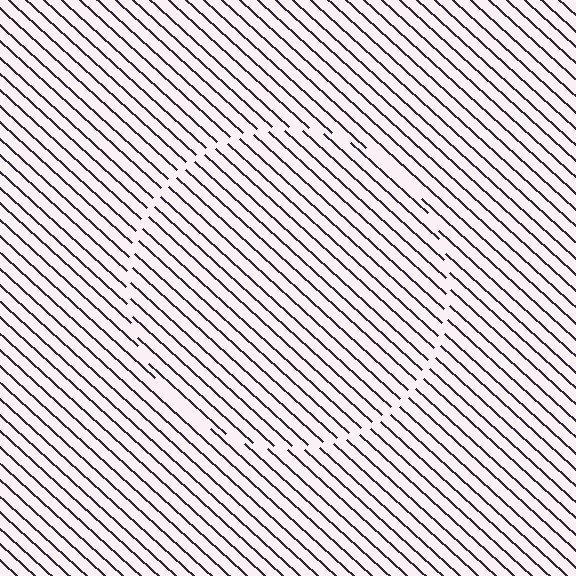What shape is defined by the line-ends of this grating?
An illusory circle. The interior of the shape contains the same grating, shifted by half a period — the contour is defined by the phase discontinuity where line-ends from the inner and outer gratings abut.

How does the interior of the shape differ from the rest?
The interior of the shape contains the same grating, shifted by half a period — the contour is defined by the phase discontinuity where line-ends from the inner and outer gratings abut.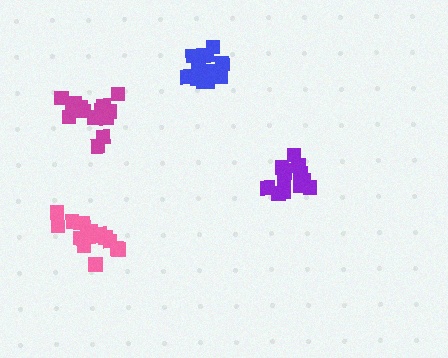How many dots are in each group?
Group 1: 13 dots, Group 2: 18 dots, Group 3: 16 dots, Group 4: 16 dots (63 total).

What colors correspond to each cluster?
The clusters are colored: purple, pink, magenta, blue.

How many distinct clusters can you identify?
There are 4 distinct clusters.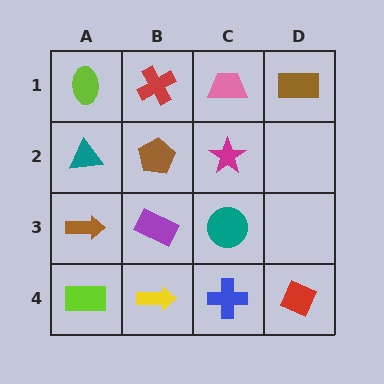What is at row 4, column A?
A lime rectangle.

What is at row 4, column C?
A blue cross.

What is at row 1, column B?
A red cross.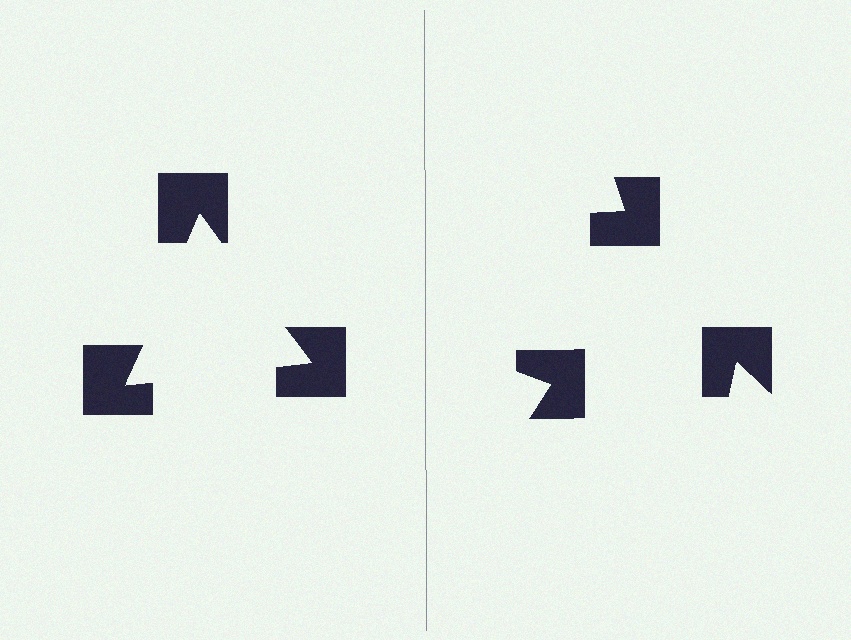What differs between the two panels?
The notched squares are positioned identically on both sides; only the wedge orientations differ. On the left they align to a triangle; on the right they are misaligned.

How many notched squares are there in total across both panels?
6 — 3 on each side.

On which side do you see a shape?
An illusory triangle appears on the left side. On the right side the wedge cuts are rotated, so no coherent shape forms.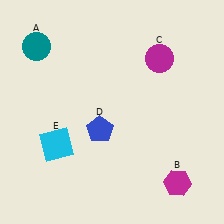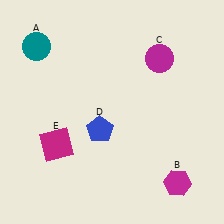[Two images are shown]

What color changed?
The square (E) changed from cyan in Image 1 to magenta in Image 2.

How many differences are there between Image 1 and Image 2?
There is 1 difference between the two images.